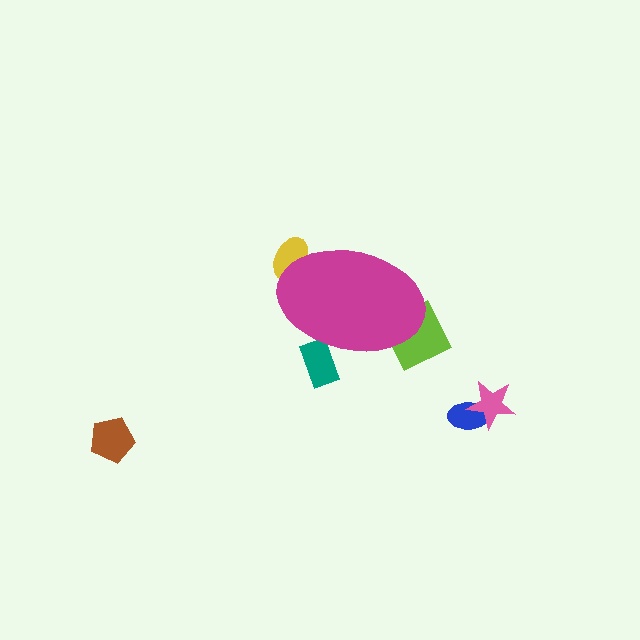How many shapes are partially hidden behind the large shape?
3 shapes are partially hidden.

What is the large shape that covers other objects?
A magenta ellipse.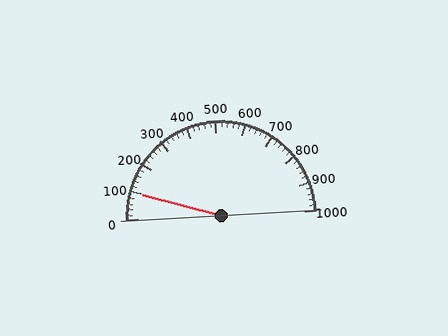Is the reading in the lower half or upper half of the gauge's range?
The reading is in the lower half of the range (0 to 1000).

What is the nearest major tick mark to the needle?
The nearest major tick mark is 100.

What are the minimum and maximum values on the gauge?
The gauge ranges from 0 to 1000.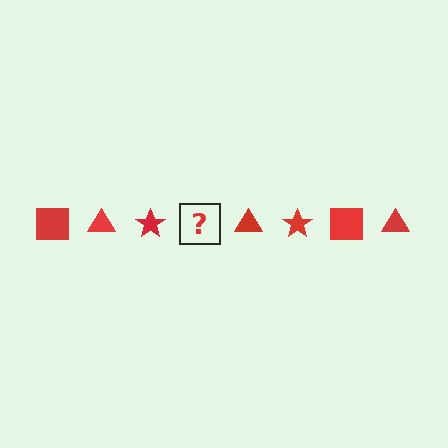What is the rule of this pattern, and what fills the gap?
The rule is that the pattern cycles through square, triangle, star shapes in red. The gap should be filled with a red square.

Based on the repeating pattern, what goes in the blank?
The blank should be a red square.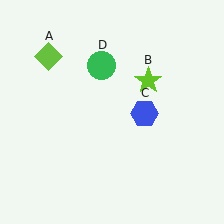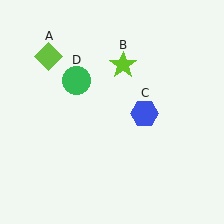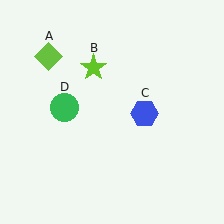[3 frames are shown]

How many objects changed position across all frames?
2 objects changed position: lime star (object B), green circle (object D).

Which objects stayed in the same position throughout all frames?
Lime diamond (object A) and blue hexagon (object C) remained stationary.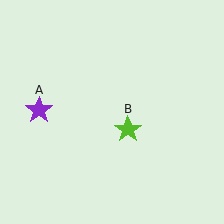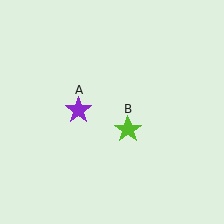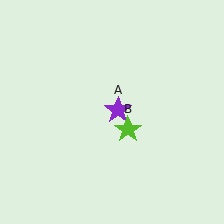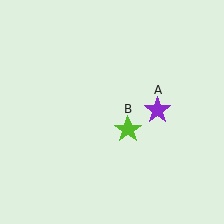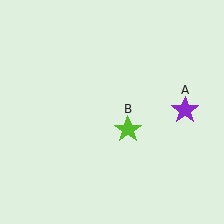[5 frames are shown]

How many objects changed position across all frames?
1 object changed position: purple star (object A).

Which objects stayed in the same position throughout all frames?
Lime star (object B) remained stationary.